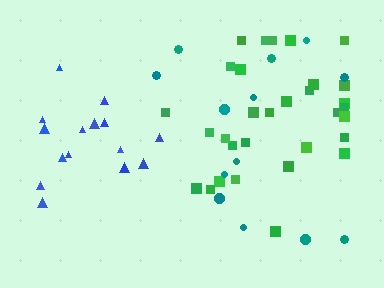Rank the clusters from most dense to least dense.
green, blue, teal.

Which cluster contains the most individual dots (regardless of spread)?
Green (31).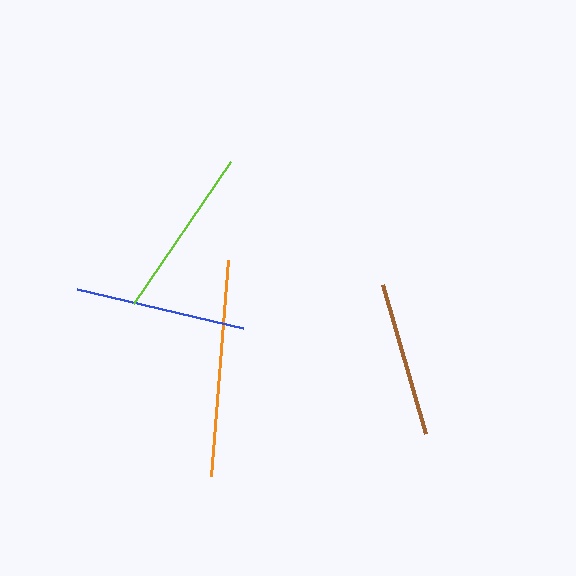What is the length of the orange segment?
The orange segment is approximately 217 pixels long.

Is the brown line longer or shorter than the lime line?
The lime line is longer than the brown line.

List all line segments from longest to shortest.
From longest to shortest: orange, lime, blue, brown.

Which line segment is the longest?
The orange line is the longest at approximately 217 pixels.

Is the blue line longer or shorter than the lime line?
The lime line is longer than the blue line.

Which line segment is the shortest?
The brown line is the shortest at approximately 155 pixels.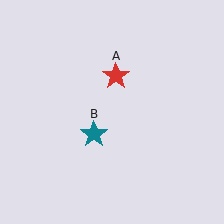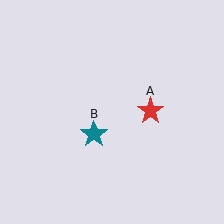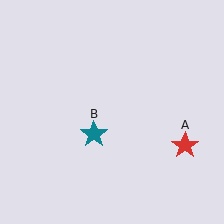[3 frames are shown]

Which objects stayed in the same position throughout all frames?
Teal star (object B) remained stationary.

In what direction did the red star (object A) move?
The red star (object A) moved down and to the right.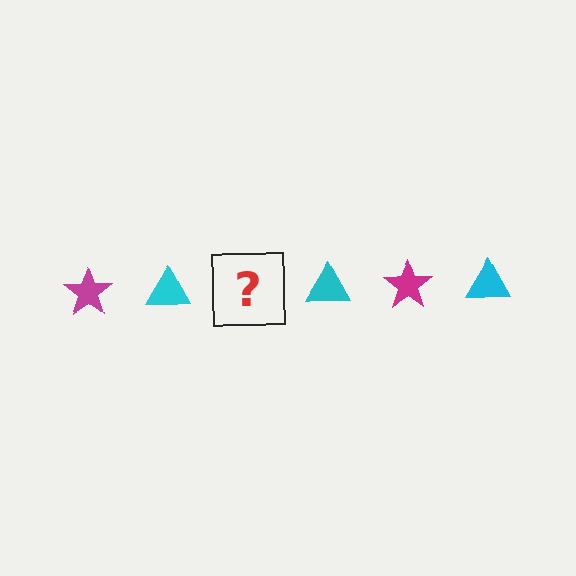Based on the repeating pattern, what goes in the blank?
The blank should be a magenta star.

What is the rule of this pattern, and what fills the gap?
The rule is that the pattern alternates between magenta star and cyan triangle. The gap should be filled with a magenta star.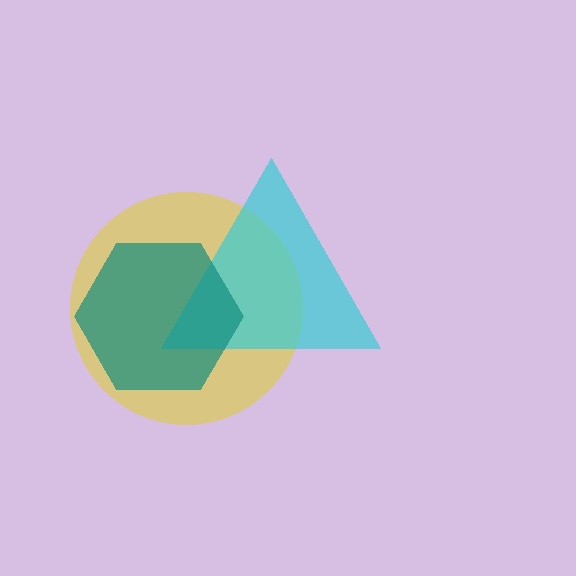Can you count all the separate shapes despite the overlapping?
Yes, there are 3 separate shapes.